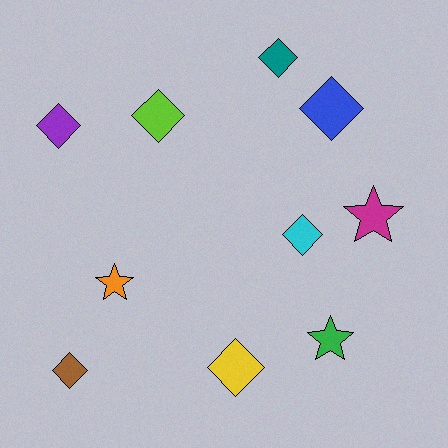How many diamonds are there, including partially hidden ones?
There are 7 diamonds.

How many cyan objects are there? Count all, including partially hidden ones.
There is 1 cyan object.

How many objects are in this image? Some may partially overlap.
There are 10 objects.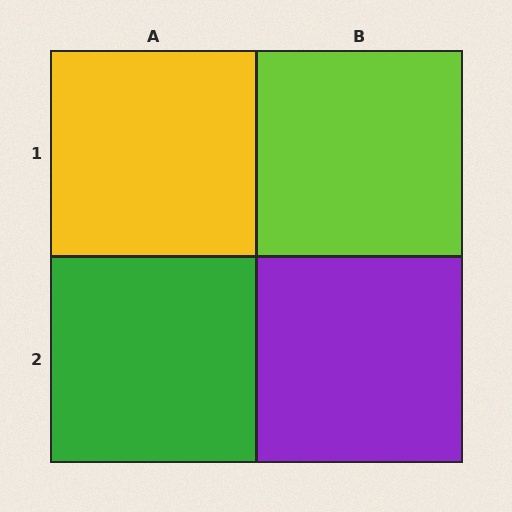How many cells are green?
1 cell is green.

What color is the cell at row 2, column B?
Purple.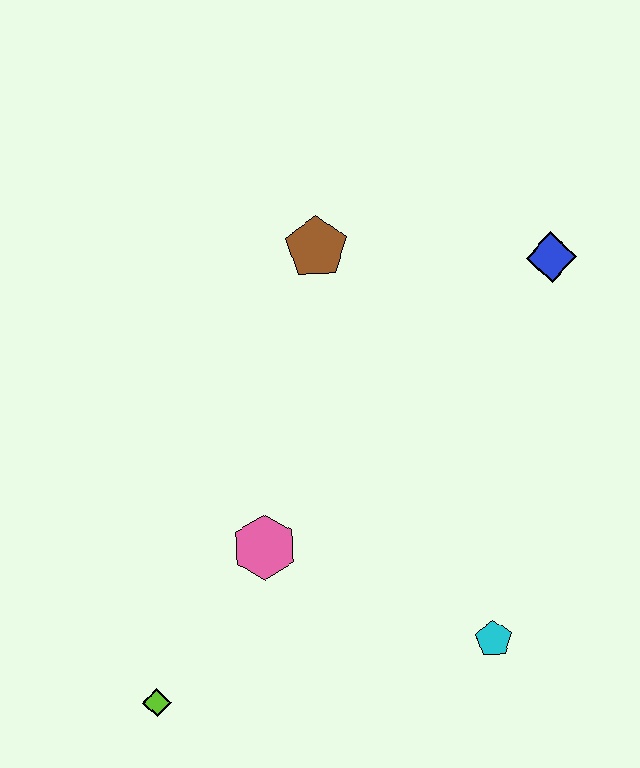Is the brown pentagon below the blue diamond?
No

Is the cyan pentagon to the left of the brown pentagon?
No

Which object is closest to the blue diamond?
The brown pentagon is closest to the blue diamond.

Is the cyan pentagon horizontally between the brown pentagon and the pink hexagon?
No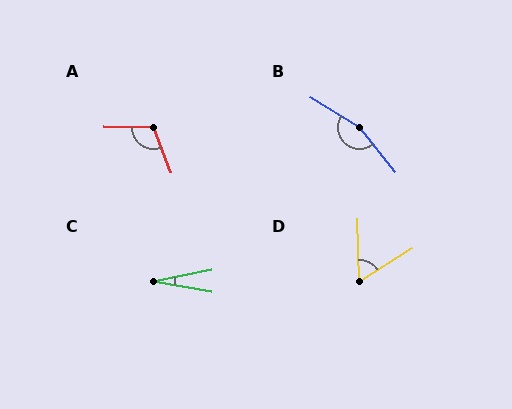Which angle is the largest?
B, at approximately 161 degrees.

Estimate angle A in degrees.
Approximately 113 degrees.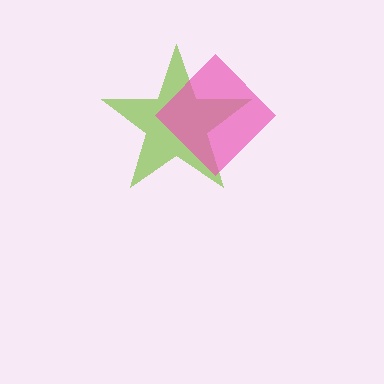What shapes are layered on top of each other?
The layered shapes are: a lime star, a pink diamond.